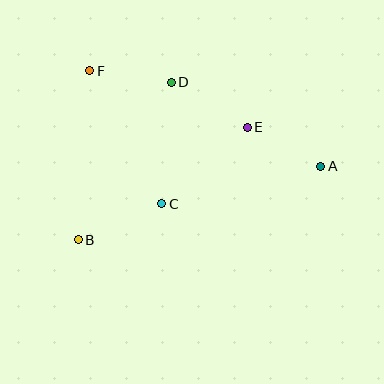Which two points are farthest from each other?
Points A and B are farthest from each other.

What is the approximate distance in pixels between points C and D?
The distance between C and D is approximately 122 pixels.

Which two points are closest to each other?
Points D and F are closest to each other.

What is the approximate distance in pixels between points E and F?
The distance between E and F is approximately 167 pixels.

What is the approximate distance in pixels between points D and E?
The distance between D and E is approximately 88 pixels.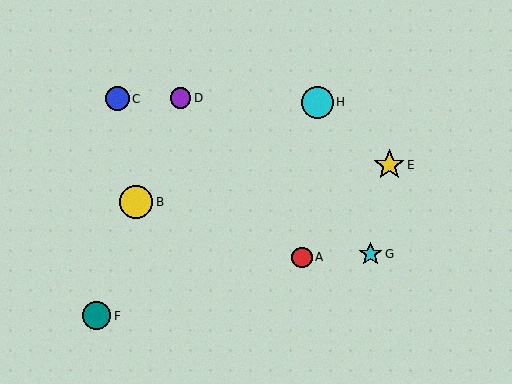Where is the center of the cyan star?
The center of the cyan star is at (371, 254).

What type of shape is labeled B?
Shape B is a yellow circle.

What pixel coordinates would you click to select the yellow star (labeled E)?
Click at (389, 165) to select the yellow star E.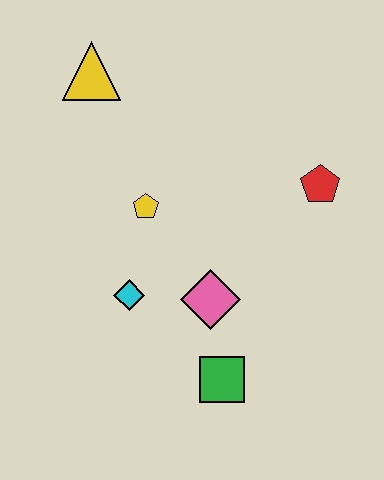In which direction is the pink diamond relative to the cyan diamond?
The pink diamond is to the right of the cyan diamond.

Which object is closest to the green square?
The pink diamond is closest to the green square.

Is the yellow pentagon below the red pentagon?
Yes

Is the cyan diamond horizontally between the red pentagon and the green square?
No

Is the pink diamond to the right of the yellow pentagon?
Yes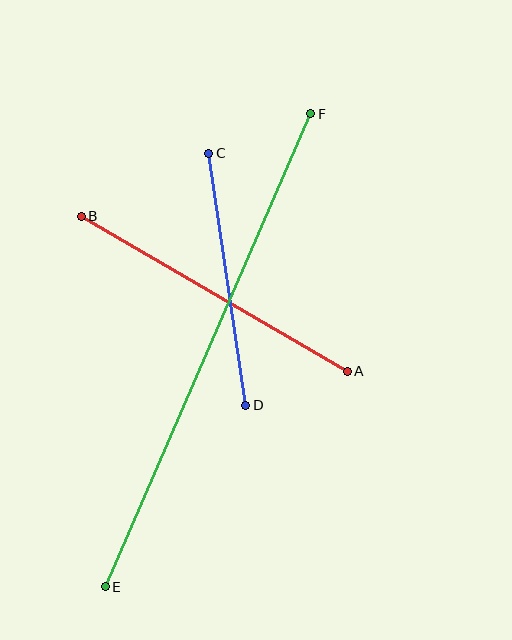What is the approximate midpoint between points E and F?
The midpoint is at approximately (208, 350) pixels.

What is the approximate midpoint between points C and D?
The midpoint is at approximately (227, 279) pixels.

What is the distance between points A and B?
The distance is approximately 308 pixels.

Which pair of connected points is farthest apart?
Points E and F are farthest apart.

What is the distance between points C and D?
The distance is approximately 255 pixels.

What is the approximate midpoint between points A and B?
The midpoint is at approximately (214, 294) pixels.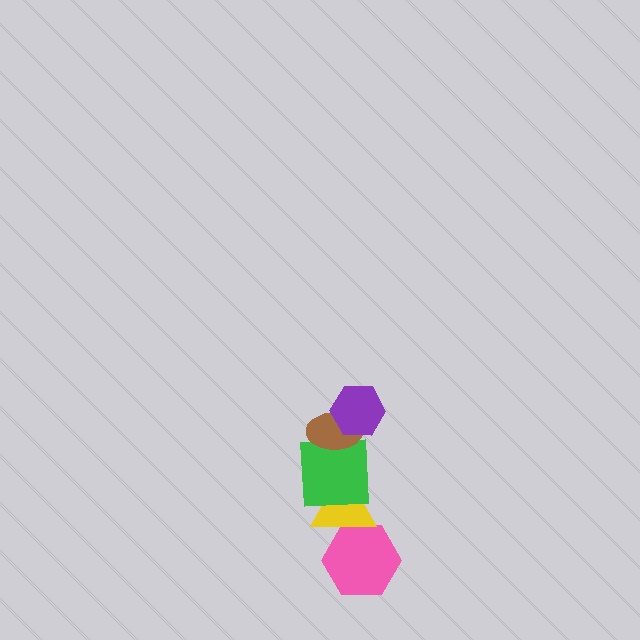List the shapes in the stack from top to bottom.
From top to bottom: the purple hexagon, the brown ellipse, the green square, the yellow triangle, the pink hexagon.